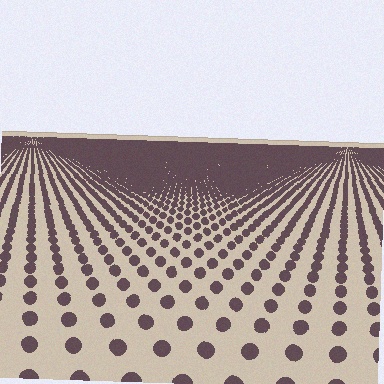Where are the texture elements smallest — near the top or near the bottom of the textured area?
Near the top.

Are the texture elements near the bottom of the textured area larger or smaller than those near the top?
Larger. Near the bottom, elements are closer to the viewer and appear at a bigger on-screen size.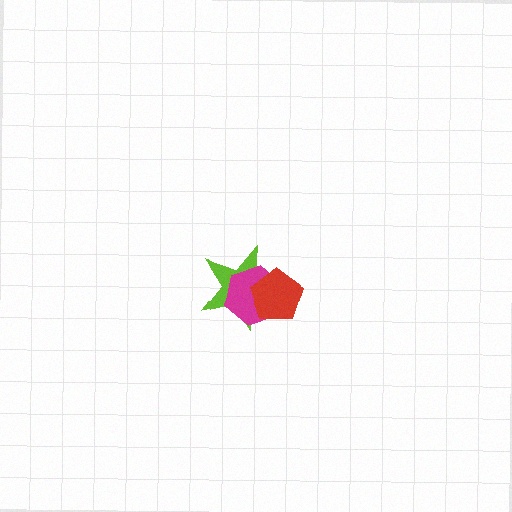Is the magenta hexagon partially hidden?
Yes, it is partially covered by another shape.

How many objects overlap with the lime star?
2 objects overlap with the lime star.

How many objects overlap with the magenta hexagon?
2 objects overlap with the magenta hexagon.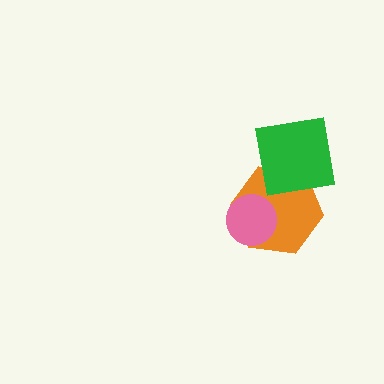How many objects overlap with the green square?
1 object overlaps with the green square.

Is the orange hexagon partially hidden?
Yes, it is partially covered by another shape.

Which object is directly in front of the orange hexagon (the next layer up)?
The pink circle is directly in front of the orange hexagon.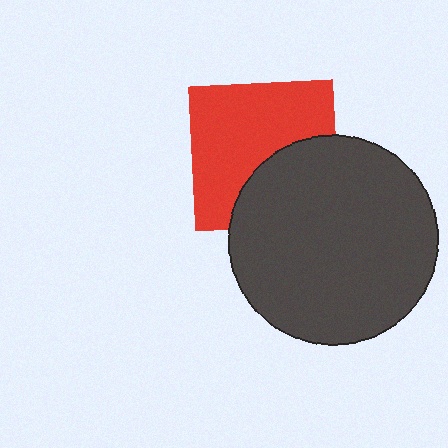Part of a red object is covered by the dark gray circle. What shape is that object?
It is a square.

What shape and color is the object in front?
The object in front is a dark gray circle.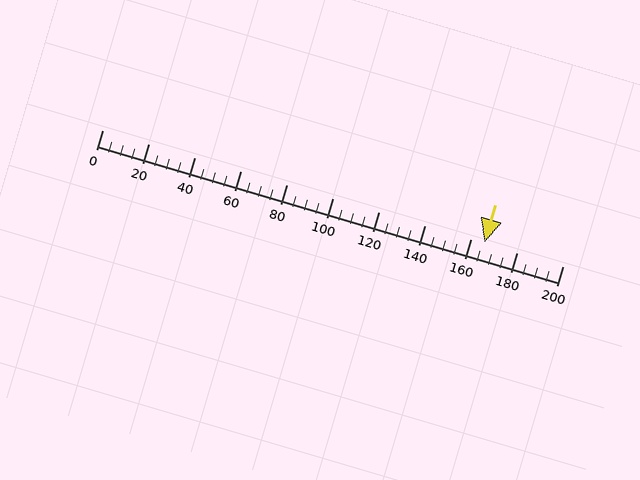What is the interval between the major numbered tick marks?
The major tick marks are spaced 20 units apart.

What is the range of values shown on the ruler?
The ruler shows values from 0 to 200.